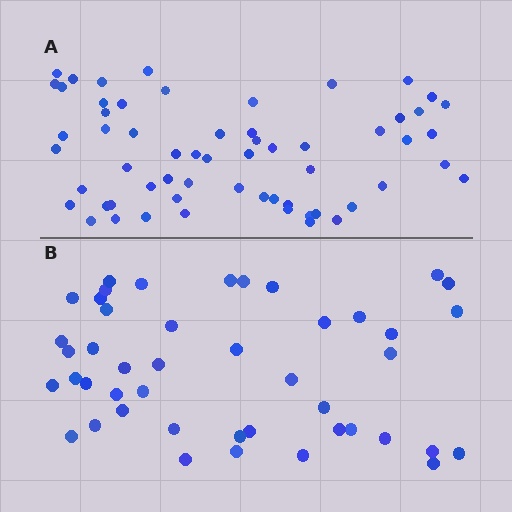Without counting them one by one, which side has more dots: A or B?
Region A (the top region) has more dots.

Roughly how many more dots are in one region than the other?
Region A has approximately 15 more dots than region B.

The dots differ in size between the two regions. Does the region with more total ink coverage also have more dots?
No. Region B has more total ink coverage because its dots are larger, but region A actually contains more individual dots. Total area can be misleading — the number of items is what matters here.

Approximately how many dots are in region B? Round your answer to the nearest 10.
About 40 dots. (The exact count is 45, which rounds to 40.)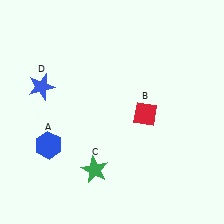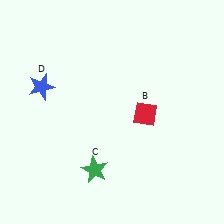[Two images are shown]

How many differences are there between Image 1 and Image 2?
There is 1 difference between the two images.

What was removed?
The blue hexagon (A) was removed in Image 2.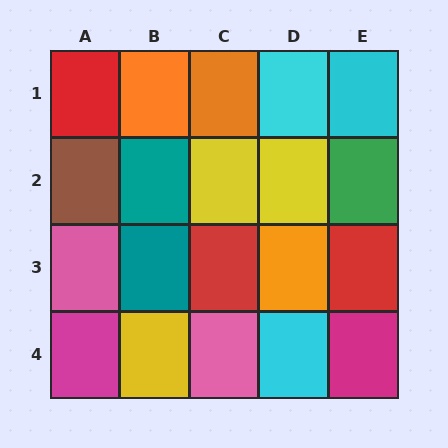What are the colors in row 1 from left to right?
Red, orange, orange, cyan, cyan.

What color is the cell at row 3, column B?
Teal.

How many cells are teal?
2 cells are teal.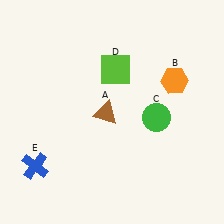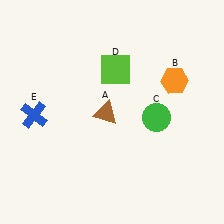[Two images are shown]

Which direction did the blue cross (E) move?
The blue cross (E) moved up.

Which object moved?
The blue cross (E) moved up.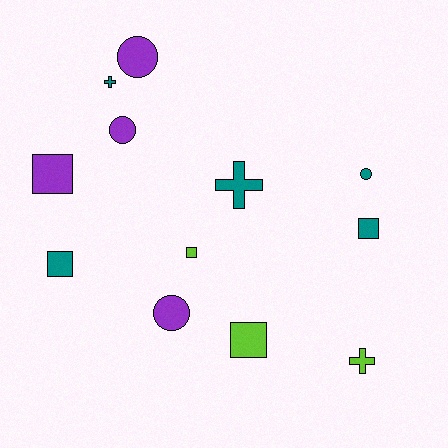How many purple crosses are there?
There are no purple crosses.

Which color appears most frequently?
Teal, with 5 objects.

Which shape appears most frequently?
Square, with 5 objects.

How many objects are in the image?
There are 12 objects.